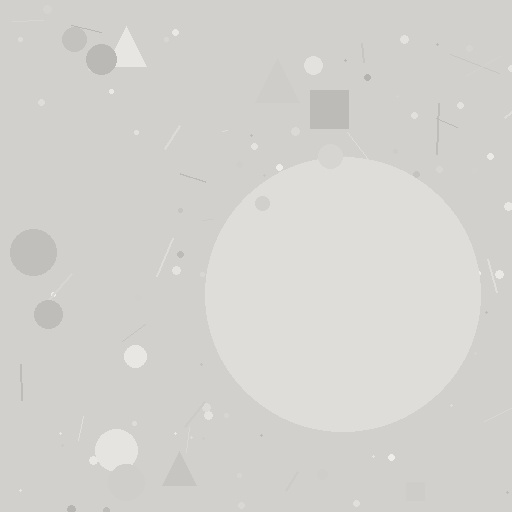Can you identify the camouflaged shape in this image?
The camouflaged shape is a circle.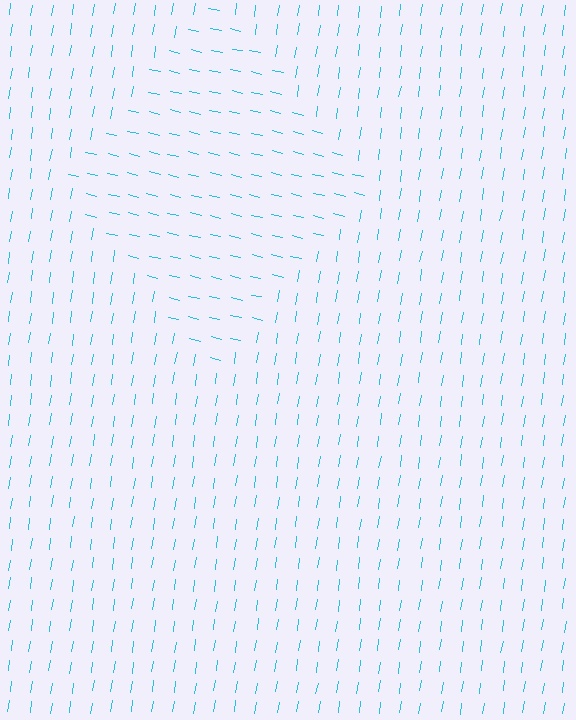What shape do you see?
I see a diamond.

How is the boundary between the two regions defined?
The boundary is defined purely by a change in line orientation (approximately 85 degrees difference). All lines are the same color and thickness.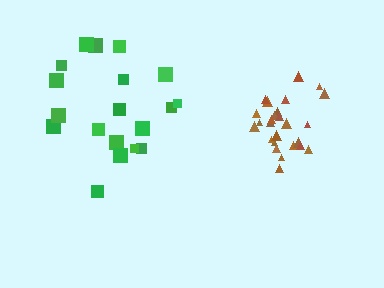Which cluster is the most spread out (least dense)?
Green.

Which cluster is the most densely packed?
Brown.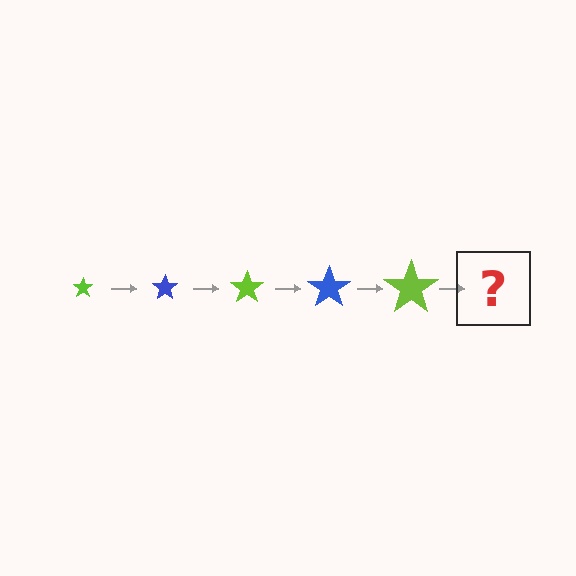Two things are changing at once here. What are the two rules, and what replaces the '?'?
The two rules are that the star grows larger each step and the color cycles through lime and blue. The '?' should be a blue star, larger than the previous one.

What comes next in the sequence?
The next element should be a blue star, larger than the previous one.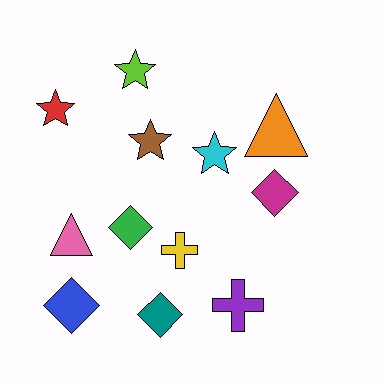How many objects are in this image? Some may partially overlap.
There are 12 objects.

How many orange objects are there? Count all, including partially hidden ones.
There is 1 orange object.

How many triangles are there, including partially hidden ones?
There are 2 triangles.